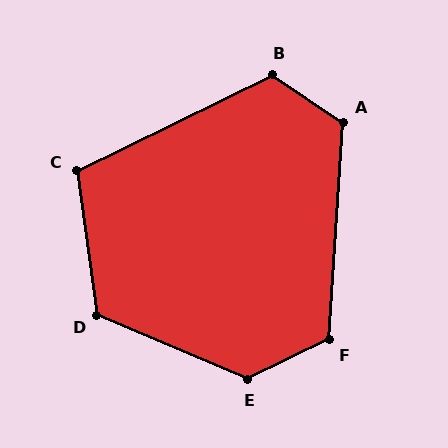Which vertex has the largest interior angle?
E, at approximately 132 degrees.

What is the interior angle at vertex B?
Approximately 120 degrees (obtuse).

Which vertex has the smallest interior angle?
C, at approximately 108 degrees.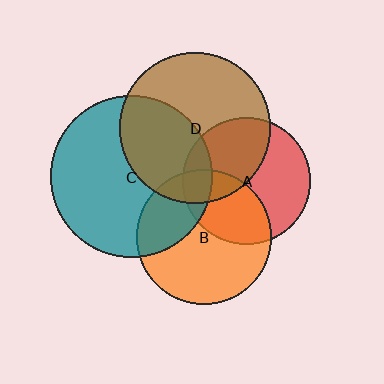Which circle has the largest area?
Circle C (teal).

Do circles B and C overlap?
Yes.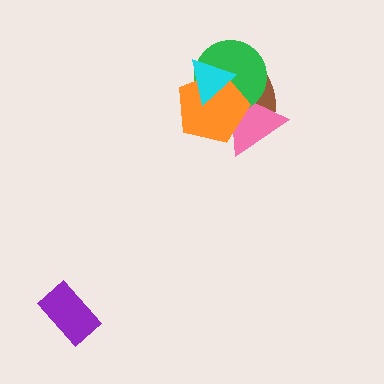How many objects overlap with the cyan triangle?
3 objects overlap with the cyan triangle.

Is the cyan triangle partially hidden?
No, no other shape covers it.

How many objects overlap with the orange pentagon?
4 objects overlap with the orange pentagon.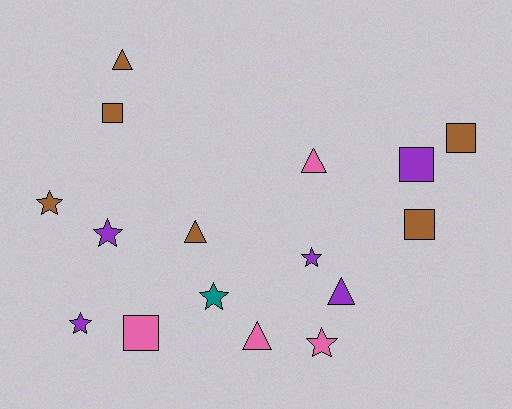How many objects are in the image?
There are 16 objects.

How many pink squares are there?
There is 1 pink square.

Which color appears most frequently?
Brown, with 6 objects.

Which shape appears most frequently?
Star, with 6 objects.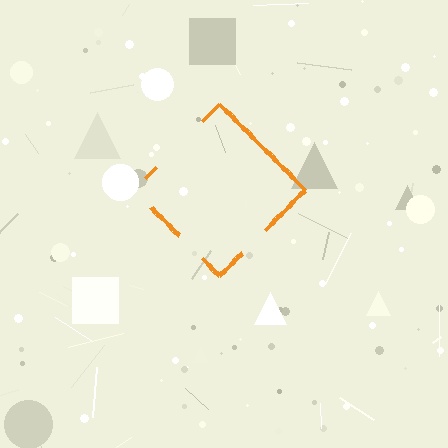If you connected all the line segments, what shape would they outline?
They would outline a diamond.